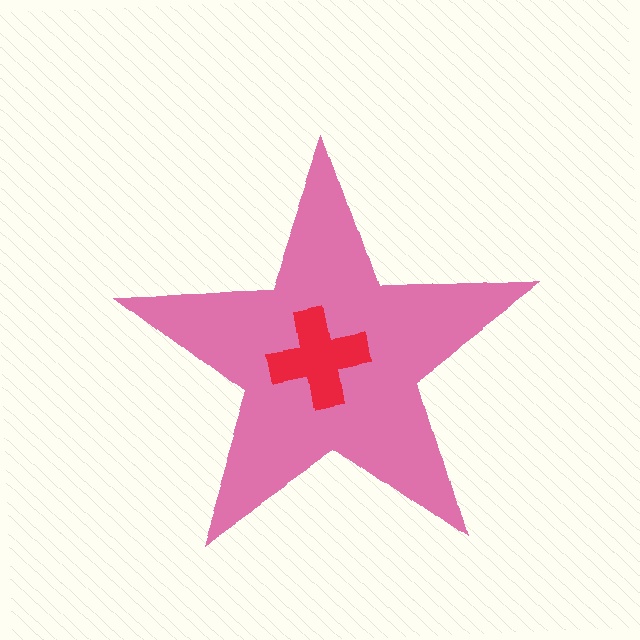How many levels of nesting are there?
2.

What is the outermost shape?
The pink star.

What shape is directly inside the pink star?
The red cross.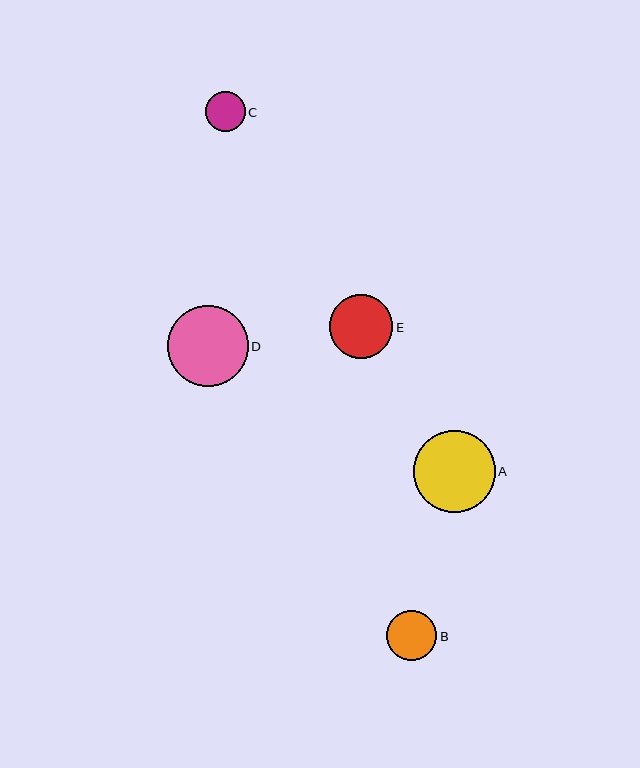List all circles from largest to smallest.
From largest to smallest: A, D, E, B, C.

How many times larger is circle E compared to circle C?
Circle E is approximately 1.6 times the size of circle C.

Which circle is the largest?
Circle A is the largest with a size of approximately 82 pixels.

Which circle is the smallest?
Circle C is the smallest with a size of approximately 40 pixels.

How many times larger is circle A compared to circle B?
Circle A is approximately 1.6 times the size of circle B.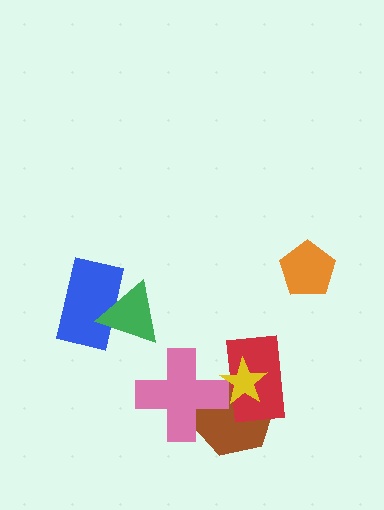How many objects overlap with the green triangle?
1 object overlaps with the green triangle.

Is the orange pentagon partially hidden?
No, no other shape covers it.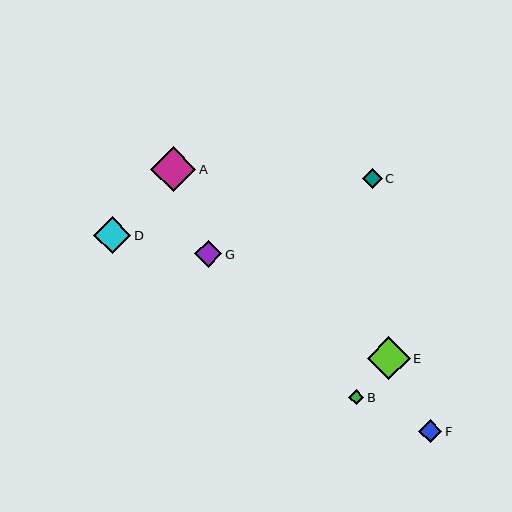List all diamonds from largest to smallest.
From largest to smallest: A, E, D, G, F, C, B.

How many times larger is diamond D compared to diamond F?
Diamond D is approximately 1.6 times the size of diamond F.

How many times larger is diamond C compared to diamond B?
Diamond C is approximately 1.3 times the size of diamond B.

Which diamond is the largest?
Diamond A is the largest with a size of approximately 45 pixels.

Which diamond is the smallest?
Diamond B is the smallest with a size of approximately 15 pixels.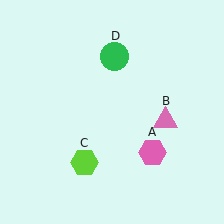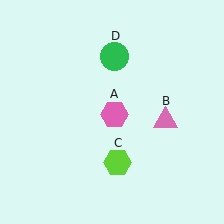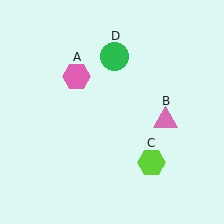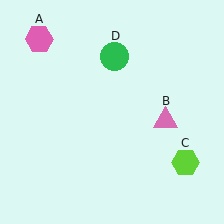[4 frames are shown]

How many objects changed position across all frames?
2 objects changed position: pink hexagon (object A), lime hexagon (object C).